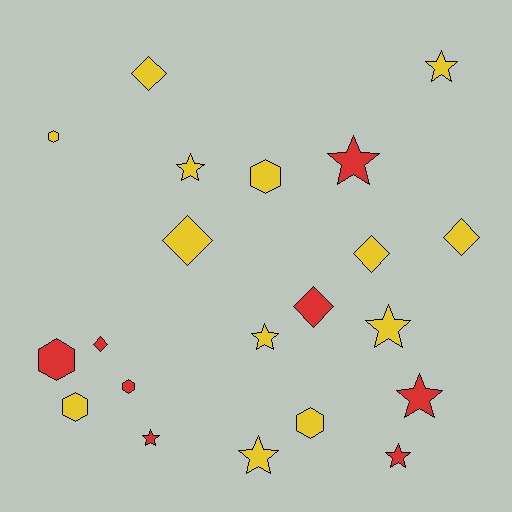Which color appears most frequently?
Yellow, with 13 objects.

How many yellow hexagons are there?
There are 4 yellow hexagons.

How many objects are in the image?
There are 21 objects.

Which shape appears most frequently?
Star, with 9 objects.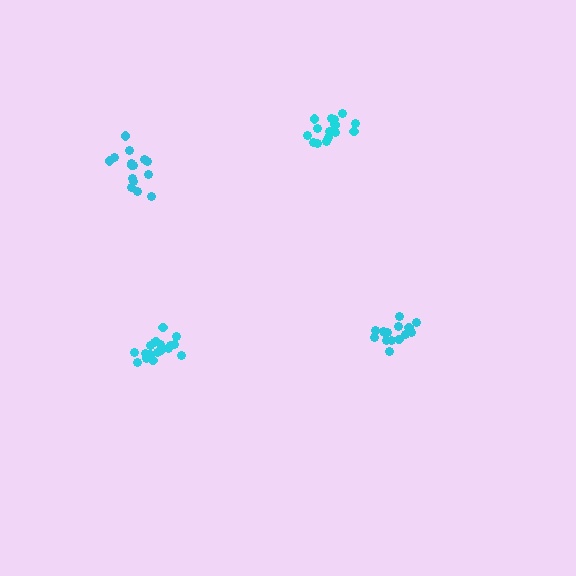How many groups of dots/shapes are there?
There are 4 groups.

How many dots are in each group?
Group 1: 16 dots, Group 2: 15 dots, Group 3: 20 dots, Group 4: 15 dots (66 total).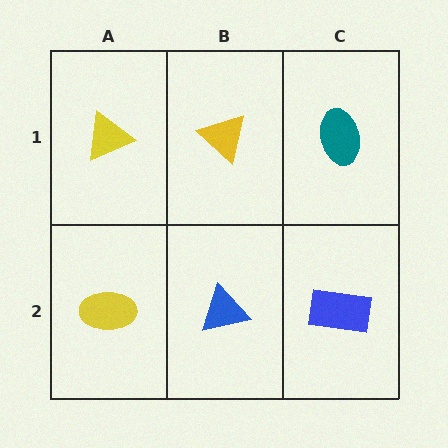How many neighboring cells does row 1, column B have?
3.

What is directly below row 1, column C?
A blue rectangle.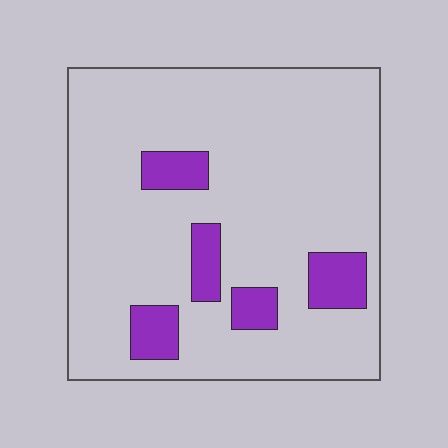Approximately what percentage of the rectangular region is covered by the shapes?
Approximately 15%.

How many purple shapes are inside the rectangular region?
5.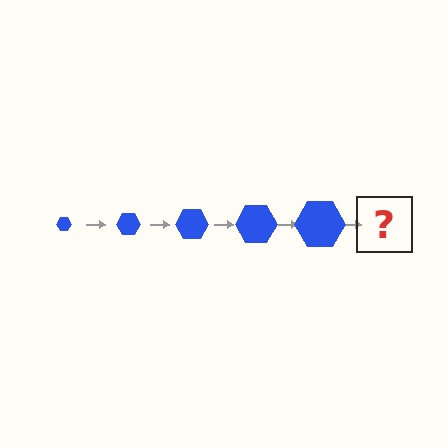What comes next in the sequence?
The next element should be a blue hexagon, larger than the previous one.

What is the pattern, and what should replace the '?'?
The pattern is that the hexagon gets progressively larger each step. The '?' should be a blue hexagon, larger than the previous one.